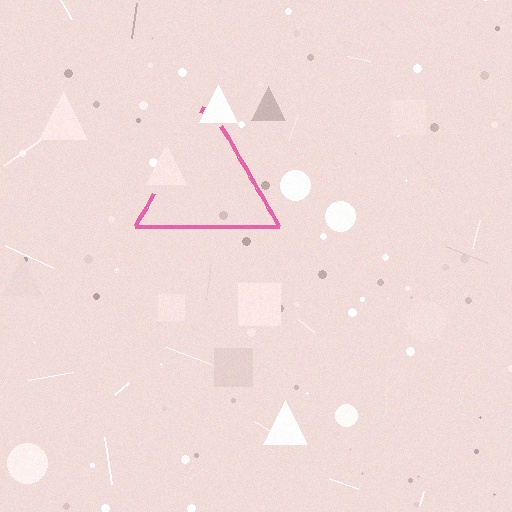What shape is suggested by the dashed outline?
The dashed outline suggests a triangle.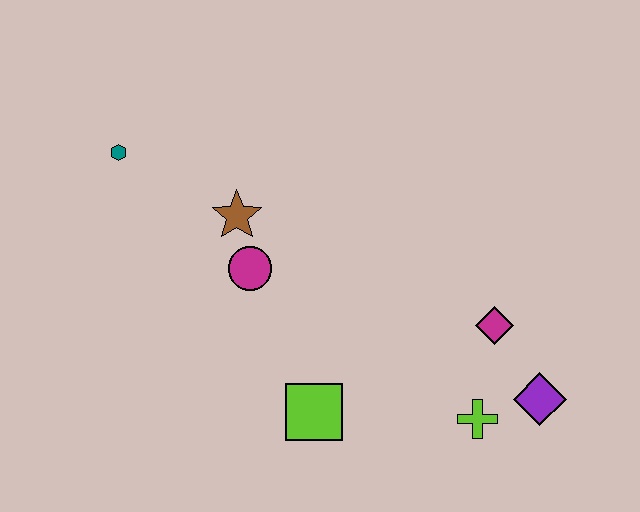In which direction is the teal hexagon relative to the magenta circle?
The teal hexagon is to the left of the magenta circle.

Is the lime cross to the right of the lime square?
Yes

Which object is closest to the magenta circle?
The brown star is closest to the magenta circle.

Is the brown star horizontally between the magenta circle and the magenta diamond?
No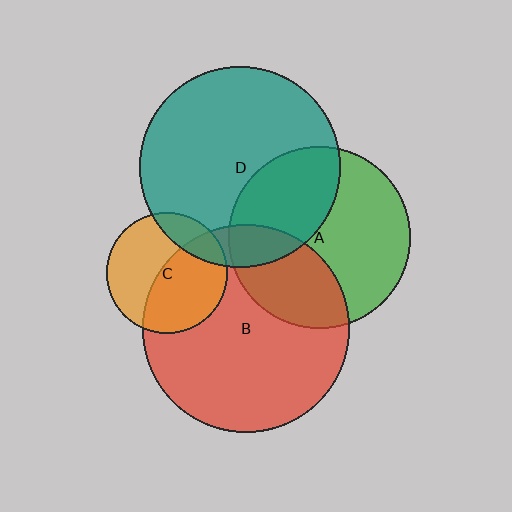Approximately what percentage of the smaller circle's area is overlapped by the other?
Approximately 35%.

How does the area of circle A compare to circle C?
Approximately 2.3 times.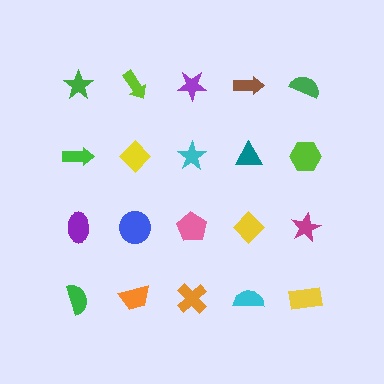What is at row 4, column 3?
An orange cross.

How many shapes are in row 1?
5 shapes.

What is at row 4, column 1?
A green semicircle.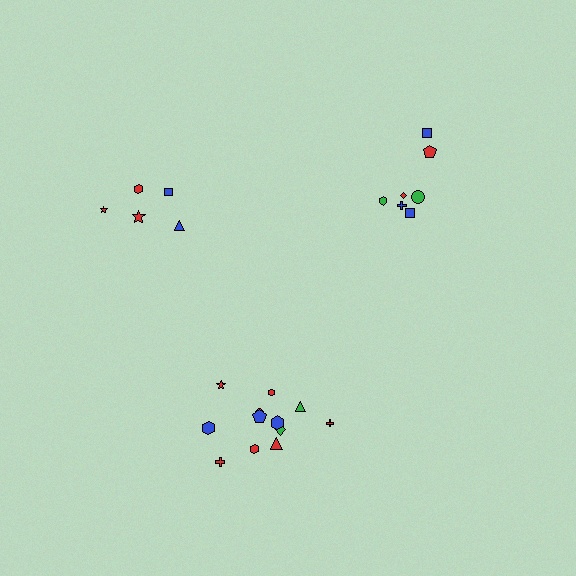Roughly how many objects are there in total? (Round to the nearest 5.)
Roughly 25 objects in total.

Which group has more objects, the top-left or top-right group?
The top-right group.